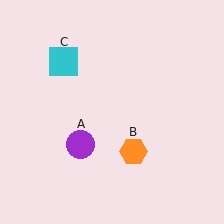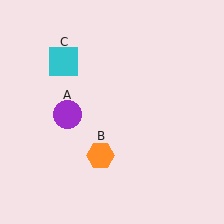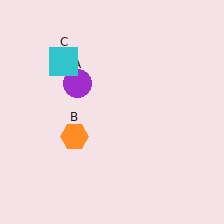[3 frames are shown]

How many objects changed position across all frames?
2 objects changed position: purple circle (object A), orange hexagon (object B).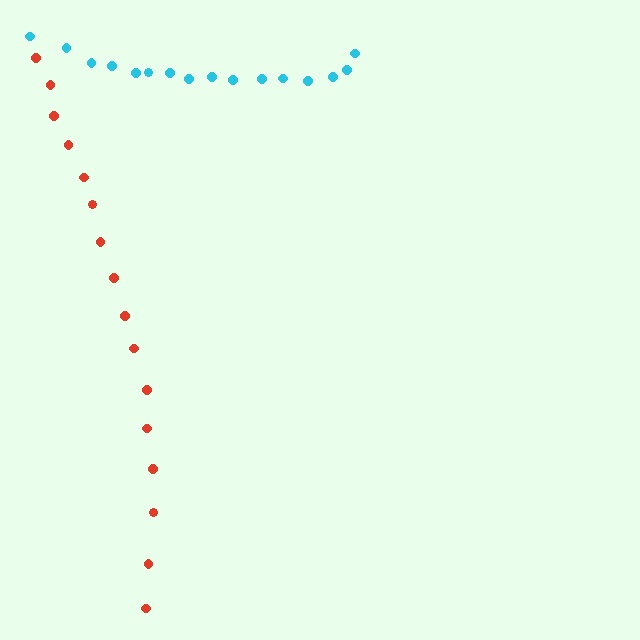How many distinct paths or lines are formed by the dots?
There are 2 distinct paths.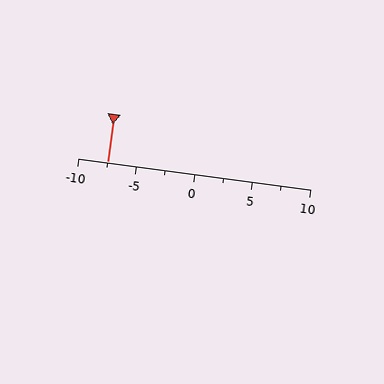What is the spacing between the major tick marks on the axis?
The major ticks are spaced 5 apart.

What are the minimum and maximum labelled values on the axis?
The axis runs from -10 to 10.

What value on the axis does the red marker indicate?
The marker indicates approximately -7.5.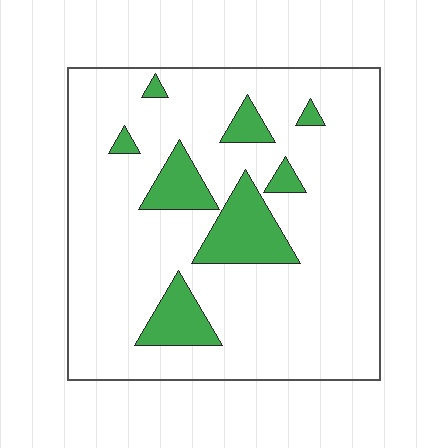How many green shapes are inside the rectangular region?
8.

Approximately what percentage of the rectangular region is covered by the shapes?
Approximately 15%.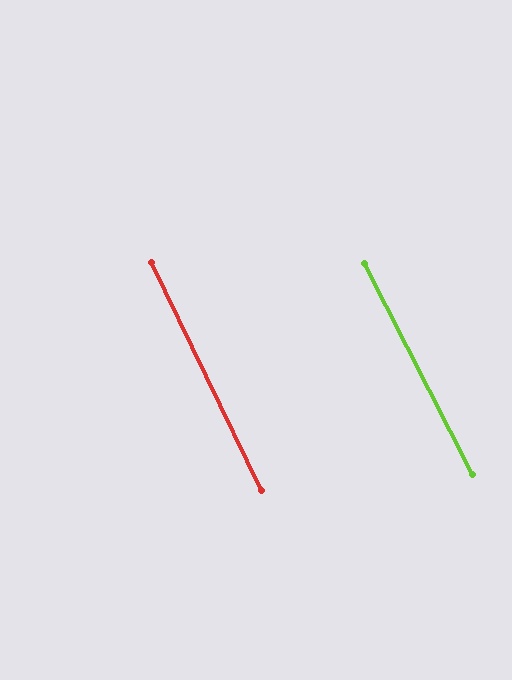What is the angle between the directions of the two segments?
Approximately 1 degree.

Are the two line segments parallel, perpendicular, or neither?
Parallel — their directions differ by only 1.5°.